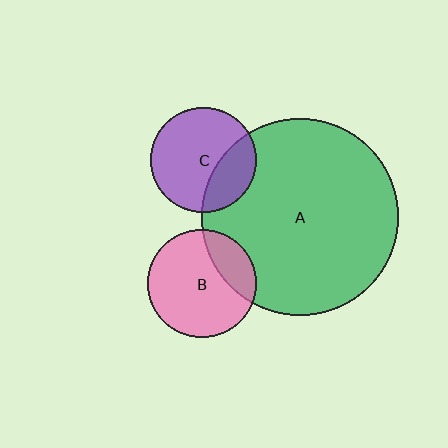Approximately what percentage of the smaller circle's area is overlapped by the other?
Approximately 30%.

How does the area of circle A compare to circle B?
Approximately 3.3 times.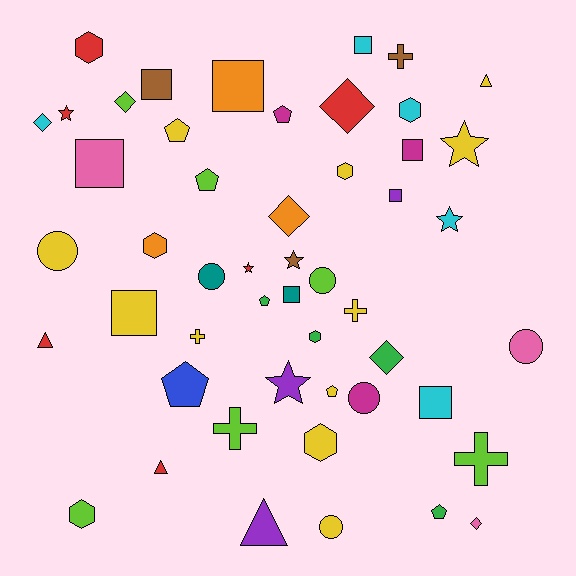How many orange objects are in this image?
There are 3 orange objects.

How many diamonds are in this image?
There are 6 diamonds.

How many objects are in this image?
There are 50 objects.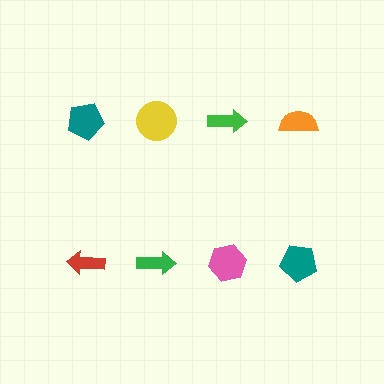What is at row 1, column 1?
A teal pentagon.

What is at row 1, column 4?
An orange semicircle.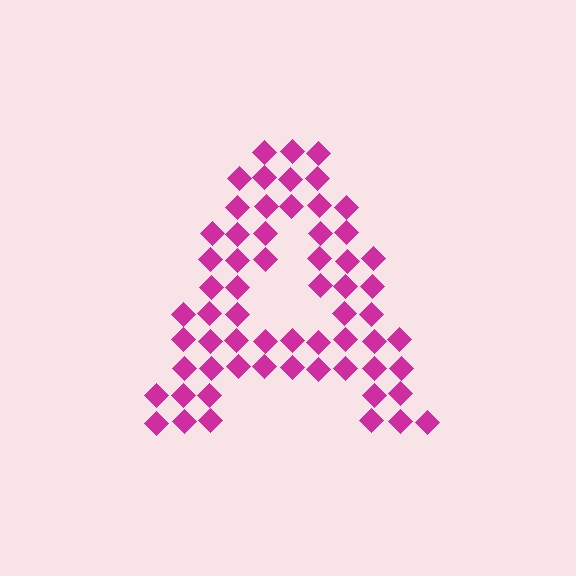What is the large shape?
The large shape is the letter A.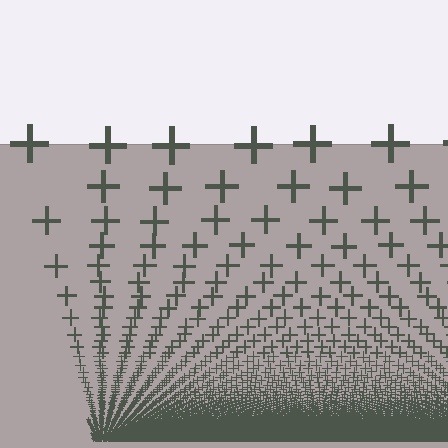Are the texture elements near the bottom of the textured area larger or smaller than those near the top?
Smaller. The gradient is inverted — elements near the bottom are smaller and denser.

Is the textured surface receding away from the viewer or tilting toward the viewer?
The surface appears to tilt toward the viewer. Texture elements get larger and sparser toward the top.